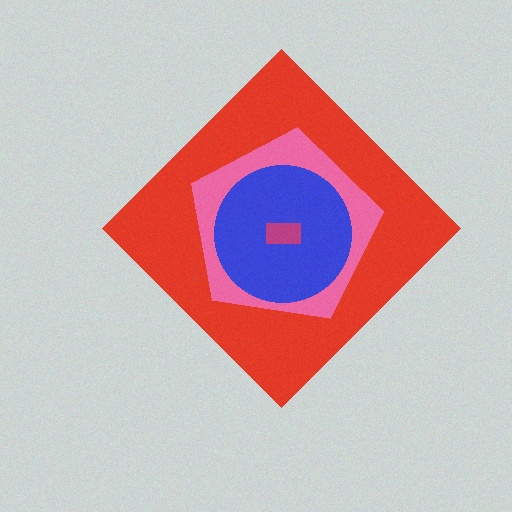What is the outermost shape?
The red diamond.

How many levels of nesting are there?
4.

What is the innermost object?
The magenta rectangle.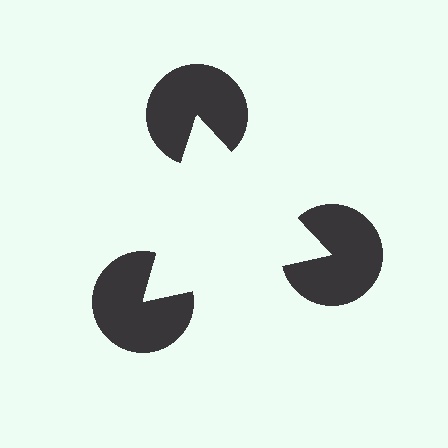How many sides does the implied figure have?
3 sides.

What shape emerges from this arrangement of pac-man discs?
An illusory triangle — its edges are inferred from the aligned wedge cuts in the pac-man discs, not physically drawn.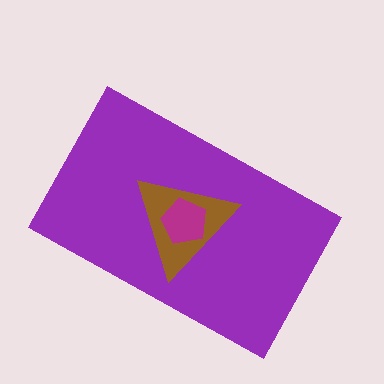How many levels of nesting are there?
3.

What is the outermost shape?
The purple rectangle.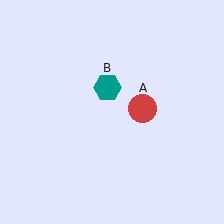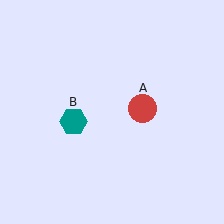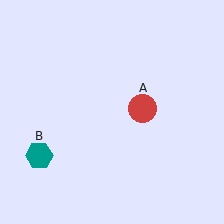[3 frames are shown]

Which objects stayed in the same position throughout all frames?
Red circle (object A) remained stationary.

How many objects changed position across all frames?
1 object changed position: teal hexagon (object B).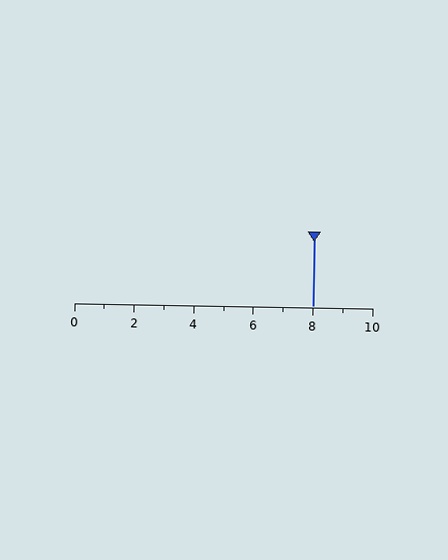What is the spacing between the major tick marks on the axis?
The major ticks are spaced 2 apart.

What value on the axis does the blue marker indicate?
The marker indicates approximately 8.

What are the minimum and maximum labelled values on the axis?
The axis runs from 0 to 10.